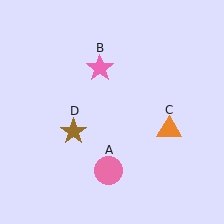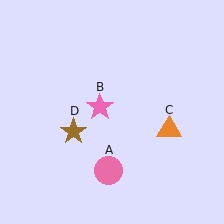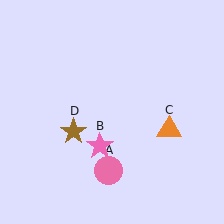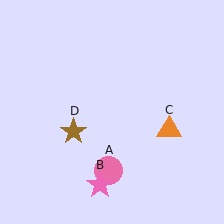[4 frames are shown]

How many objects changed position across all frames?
1 object changed position: pink star (object B).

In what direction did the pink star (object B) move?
The pink star (object B) moved down.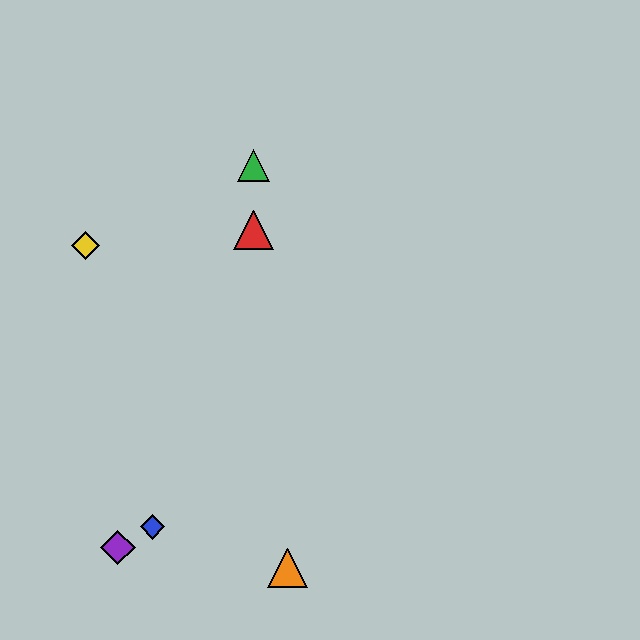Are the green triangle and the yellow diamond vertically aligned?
No, the green triangle is at x≈253 and the yellow diamond is at x≈86.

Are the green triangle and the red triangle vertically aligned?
Yes, both are at x≈253.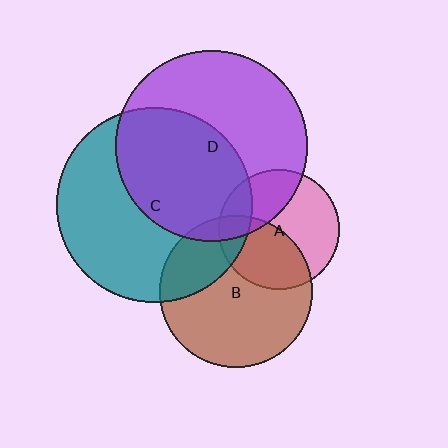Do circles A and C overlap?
Yes.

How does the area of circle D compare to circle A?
Approximately 2.5 times.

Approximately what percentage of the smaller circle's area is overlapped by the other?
Approximately 15%.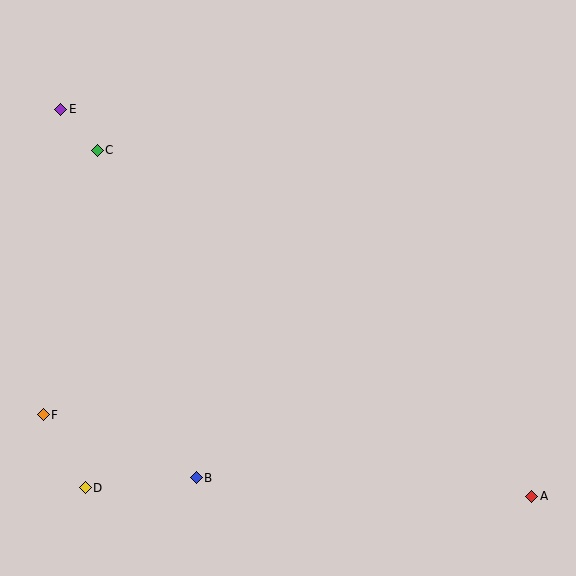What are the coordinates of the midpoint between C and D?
The midpoint between C and D is at (91, 319).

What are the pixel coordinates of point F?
Point F is at (43, 415).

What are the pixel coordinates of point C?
Point C is at (97, 150).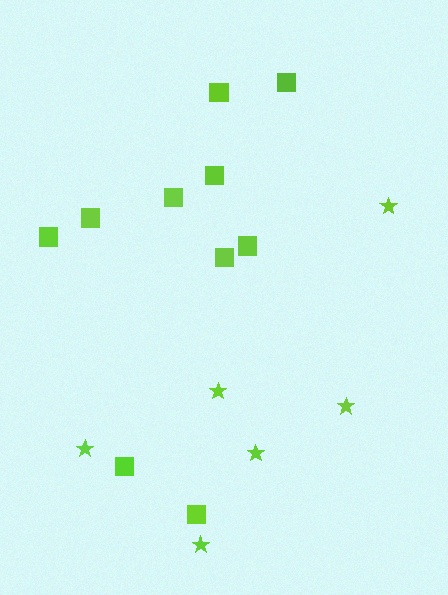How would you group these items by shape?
There are 2 groups: one group of squares (10) and one group of stars (6).